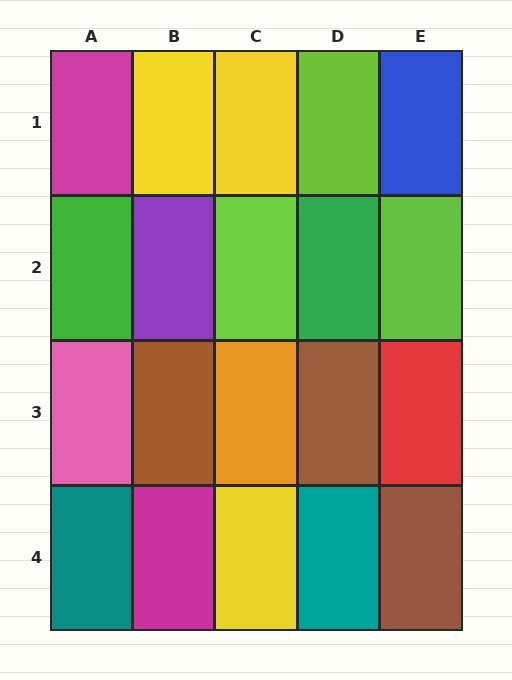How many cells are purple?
1 cell is purple.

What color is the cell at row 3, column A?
Pink.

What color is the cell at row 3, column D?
Brown.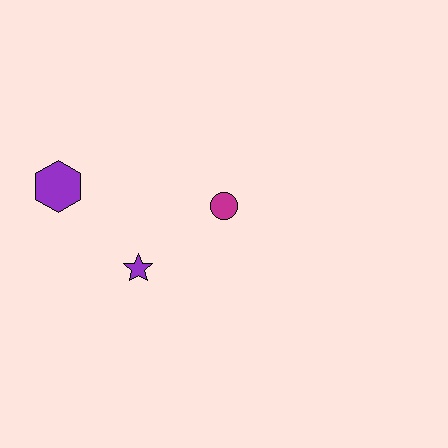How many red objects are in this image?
There are no red objects.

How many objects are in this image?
There are 3 objects.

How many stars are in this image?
There is 1 star.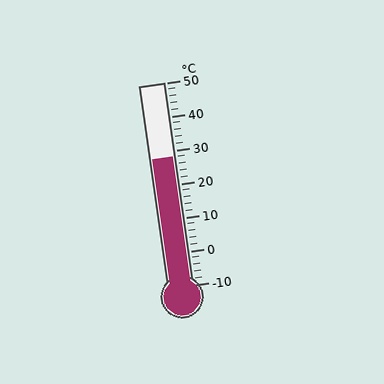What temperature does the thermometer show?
The thermometer shows approximately 28°C.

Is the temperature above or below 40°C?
The temperature is below 40°C.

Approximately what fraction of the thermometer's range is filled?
The thermometer is filled to approximately 65% of its range.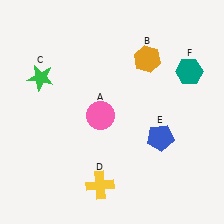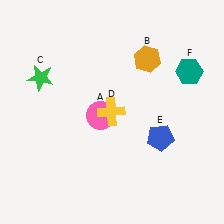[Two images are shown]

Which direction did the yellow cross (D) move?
The yellow cross (D) moved up.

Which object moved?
The yellow cross (D) moved up.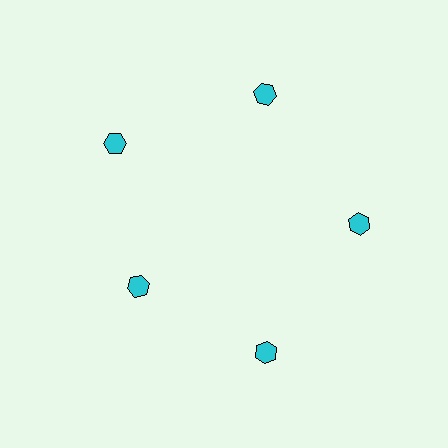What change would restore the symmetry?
The symmetry would be restored by moving it outward, back onto the ring so that all 5 hexagons sit at equal angles and equal distance from the center.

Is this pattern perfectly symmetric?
No. The 5 cyan hexagons are arranged in a ring, but one element near the 8 o'clock position is pulled inward toward the center, breaking the 5-fold rotational symmetry.